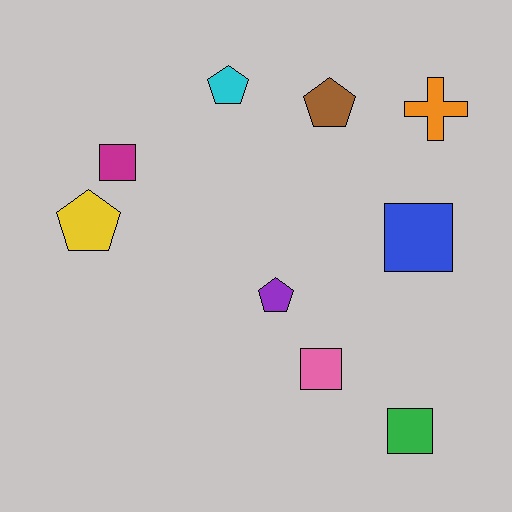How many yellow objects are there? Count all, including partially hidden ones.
There is 1 yellow object.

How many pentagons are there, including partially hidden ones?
There are 4 pentagons.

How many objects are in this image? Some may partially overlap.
There are 9 objects.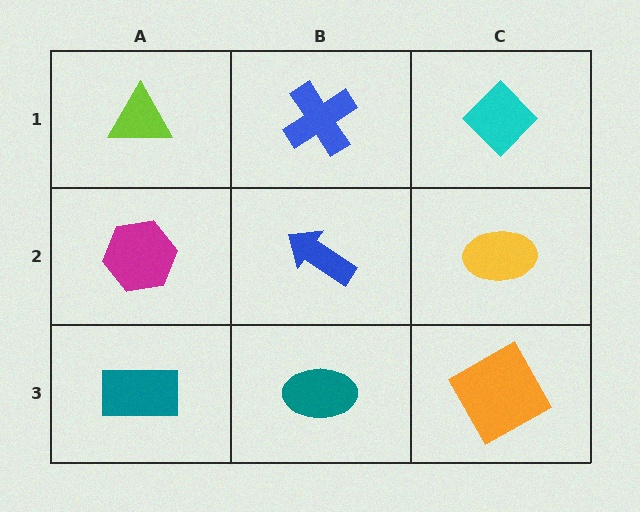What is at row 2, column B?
A blue arrow.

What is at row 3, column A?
A teal rectangle.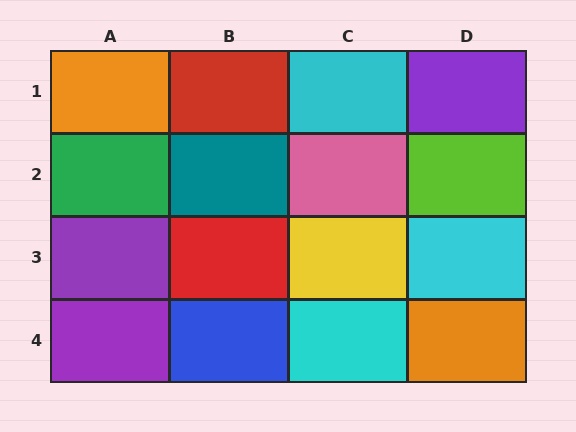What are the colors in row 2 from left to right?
Green, teal, pink, lime.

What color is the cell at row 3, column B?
Red.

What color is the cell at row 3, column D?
Cyan.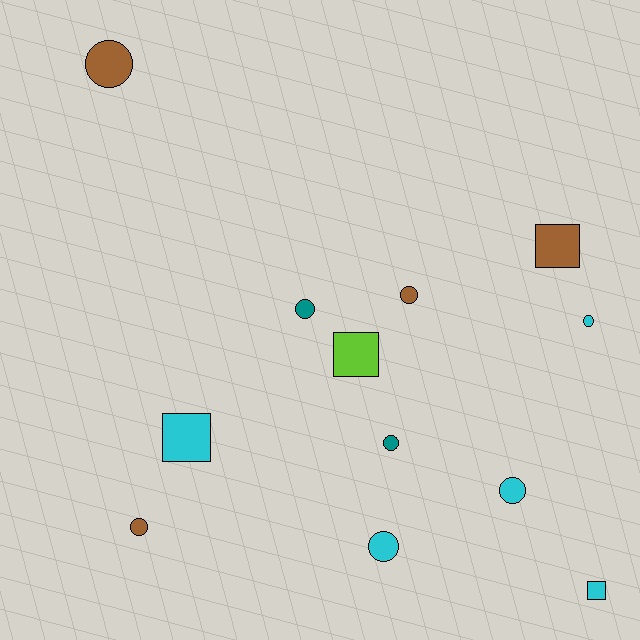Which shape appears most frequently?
Circle, with 8 objects.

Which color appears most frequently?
Cyan, with 5 objects.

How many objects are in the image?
There are 12 objects.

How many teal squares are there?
There are no teal squares.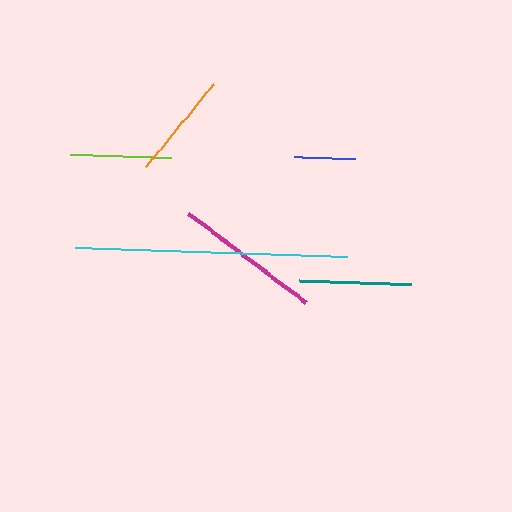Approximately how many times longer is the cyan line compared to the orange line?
The cyan line is approximately 2.6 times the length of the orange line.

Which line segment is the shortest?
The blue line is the shortest at approximately 62 pixels.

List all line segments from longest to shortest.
From longest to shortest: cyan, magenta, teal, orange, lime, blue.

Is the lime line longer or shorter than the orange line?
The orange line is longer than the lime line.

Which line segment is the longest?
The cyan line is the longest at approximately 272 pixels.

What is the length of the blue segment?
The blue segment is approximately 62 pixels long.